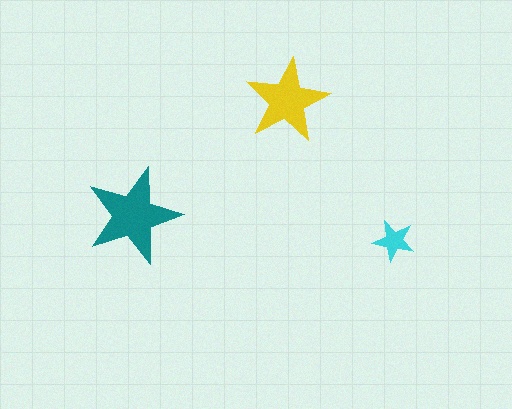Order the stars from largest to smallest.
the teal one, the yellow one, the cyan one.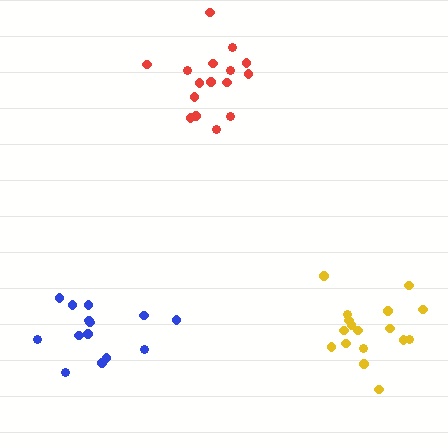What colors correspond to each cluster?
The clusters are colored: red, yellow, blue.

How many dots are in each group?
Group 1: 16 dots, Group 2: 17 dots, Group 3: 14 dots (47 total).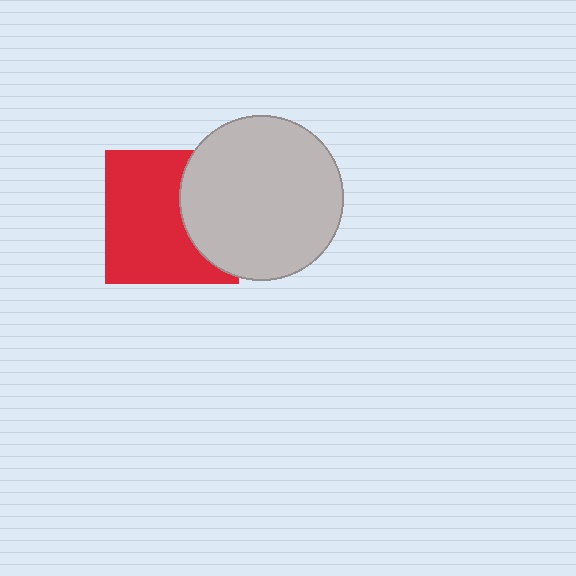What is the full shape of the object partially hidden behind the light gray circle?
The partially hidden object is a red square.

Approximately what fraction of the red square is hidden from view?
Roughly 35% of the red square is hidden behind the light gray circle.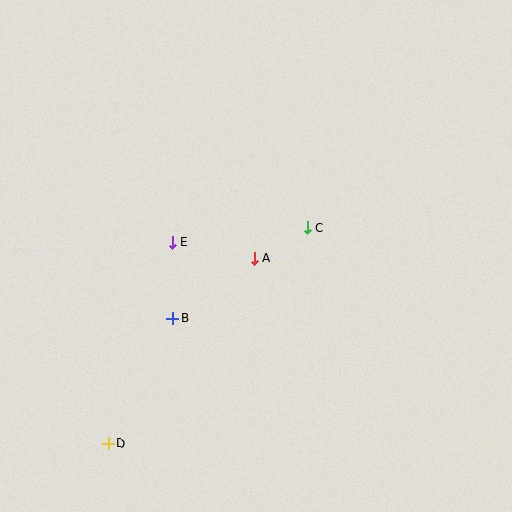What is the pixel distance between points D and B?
The distance between D and B is 141 pixels.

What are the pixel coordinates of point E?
Point E is at (172, 242).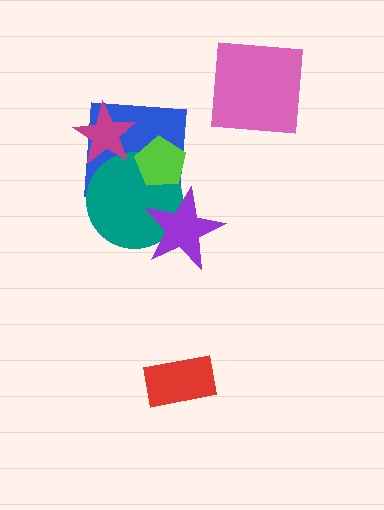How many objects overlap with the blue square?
3 objects overlap with the blue square.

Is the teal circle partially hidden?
Yes, it is partially covered by another shape.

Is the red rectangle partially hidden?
No, no other shape covers it.